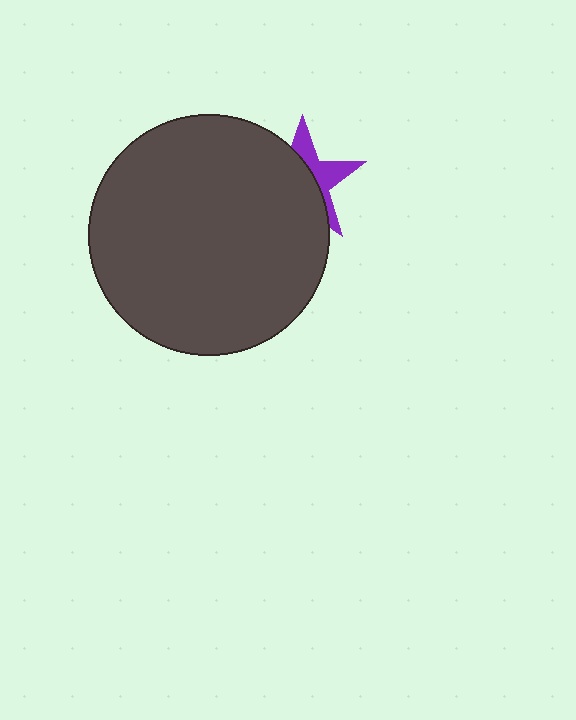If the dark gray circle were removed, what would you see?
You would see the complete purple star.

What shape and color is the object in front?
The object in front is a dark gray circle.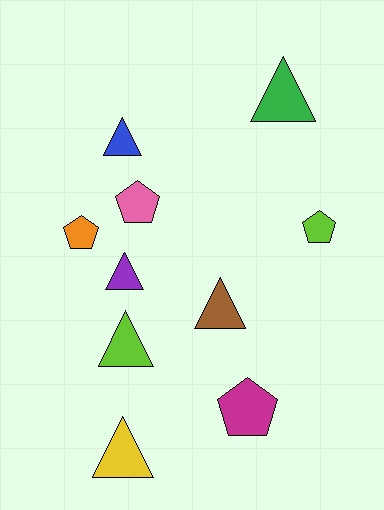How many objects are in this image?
There are 10 objects.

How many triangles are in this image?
There are 6 triangles.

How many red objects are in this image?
There are no red objects.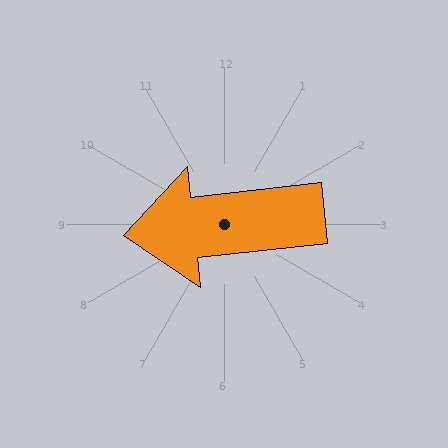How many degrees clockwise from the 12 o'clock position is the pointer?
Approximately 264 degrees.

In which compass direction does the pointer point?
West.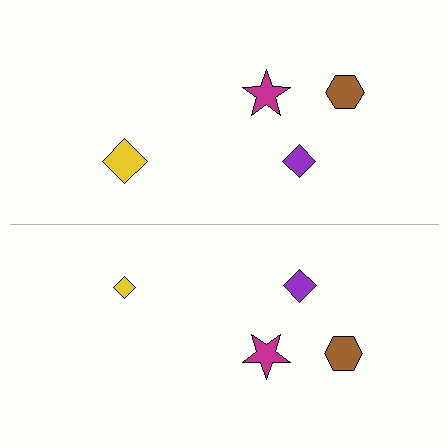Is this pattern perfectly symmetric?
No, the pattern is not perfectly symmetric. The yellow diamond on the bottom side has a different size than its mirror counterpart.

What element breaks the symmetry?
The yellow diamond on the bottom side has a different size than its mirror counterpart.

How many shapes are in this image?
There are 8 shapes in this image.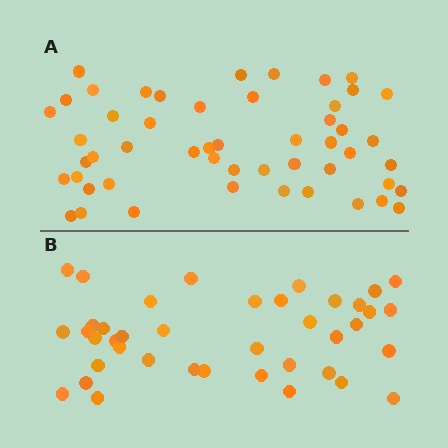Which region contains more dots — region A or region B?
Region A (the top region) has more dots.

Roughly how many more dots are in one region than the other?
Region A has roughly 12 or so more dots than region B.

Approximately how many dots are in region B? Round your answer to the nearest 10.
About 40 dots.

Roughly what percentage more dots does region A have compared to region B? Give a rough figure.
About 30% more.